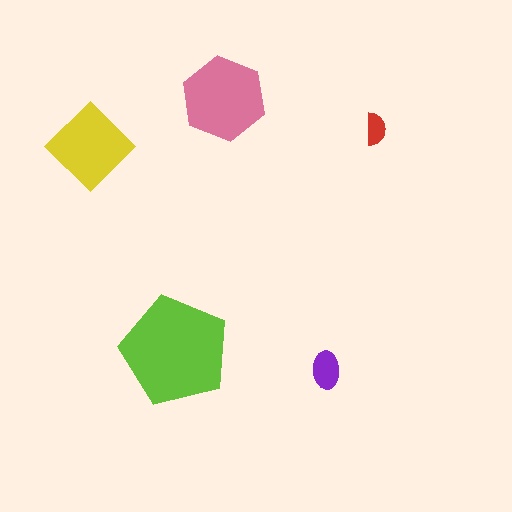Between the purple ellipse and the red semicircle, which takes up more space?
The purple ellipse.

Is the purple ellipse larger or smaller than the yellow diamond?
Smaller.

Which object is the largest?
The lime pentagon.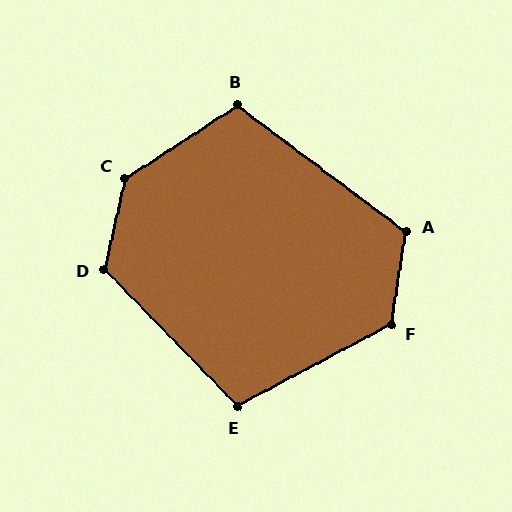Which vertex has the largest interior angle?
C, at approximately 136 degrees.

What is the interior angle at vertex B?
Approximately 110 degrees (obtuse).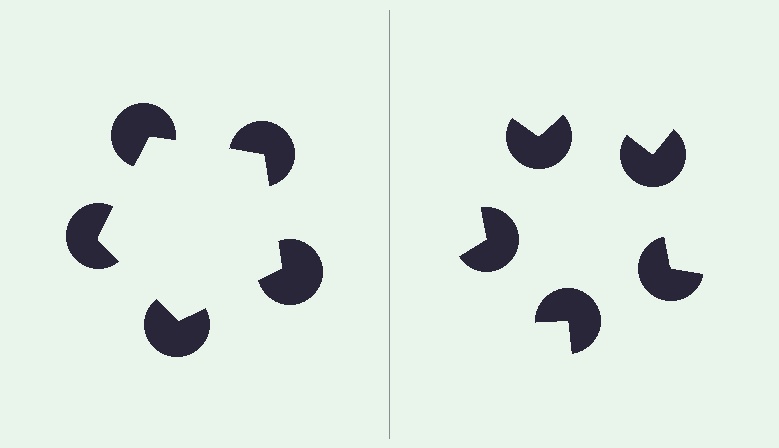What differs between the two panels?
The pac-man discs are positioned identically on both sides; only the wedge orientations differ. On the left they align to a pentagon; on the right they are misaligned.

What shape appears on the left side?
An illusory pentagon.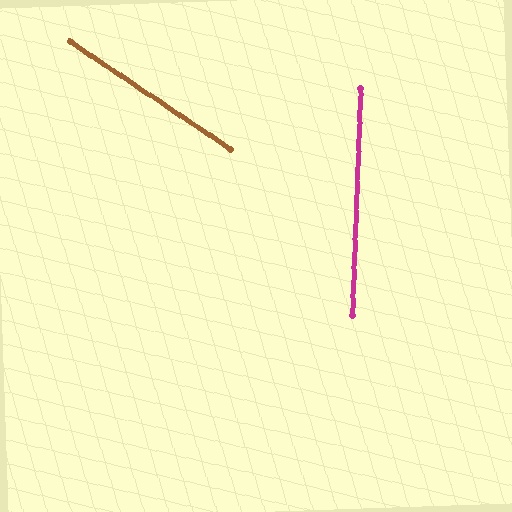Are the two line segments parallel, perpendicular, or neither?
Neither parallel nor perpendicular — they differ by about 58°.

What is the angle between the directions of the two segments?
Approximately 58 degrees.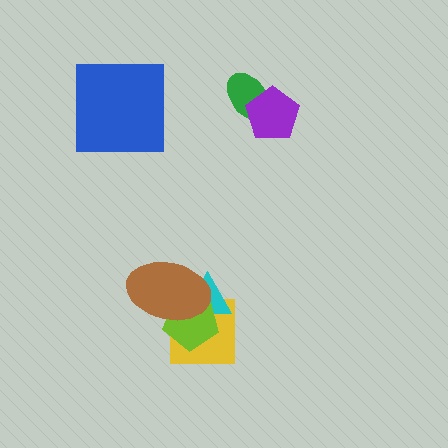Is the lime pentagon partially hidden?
Yes, it is partially covered by another shape.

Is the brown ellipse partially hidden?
No, no other shape covers it.